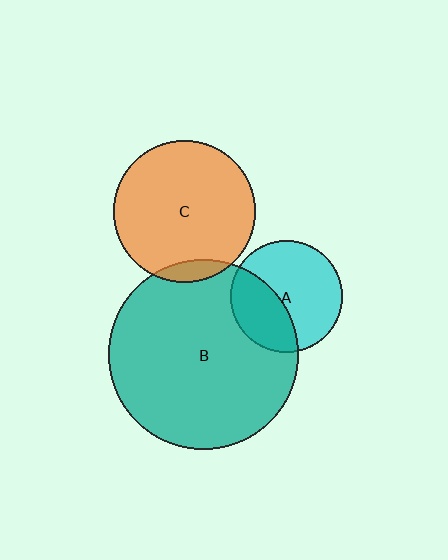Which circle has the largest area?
Circle B (teal).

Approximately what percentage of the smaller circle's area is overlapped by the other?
Approximately 40%.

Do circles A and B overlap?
Yes.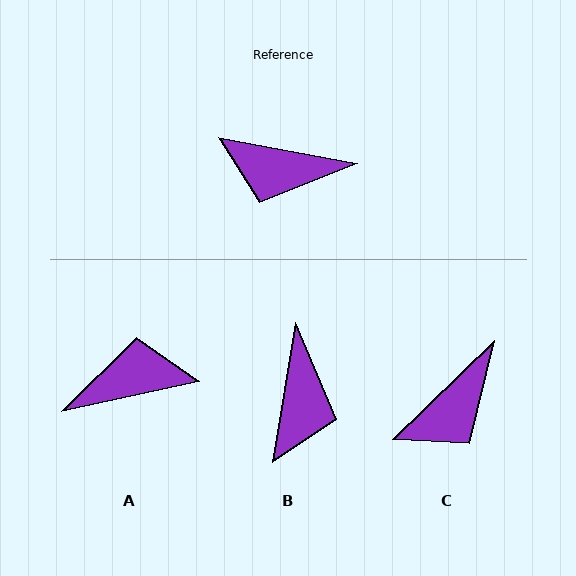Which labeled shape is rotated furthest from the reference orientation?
A, about 157 degrees away.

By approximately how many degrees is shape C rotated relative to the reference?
Approximately 55 degrees counter-clockwise.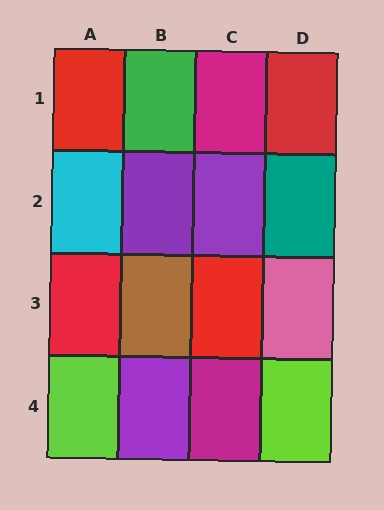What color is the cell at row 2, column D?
Teal.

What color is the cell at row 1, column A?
Red.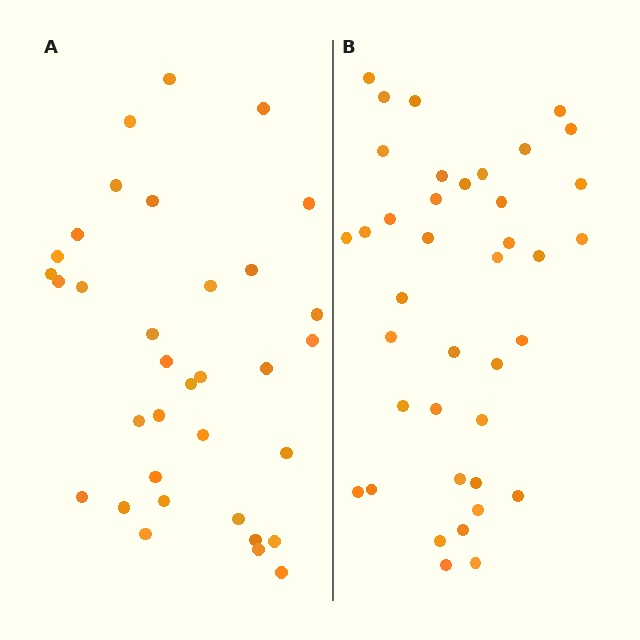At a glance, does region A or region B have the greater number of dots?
Region B (the right region) has more dots.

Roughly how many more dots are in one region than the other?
Region B has about 5 more dots than region A.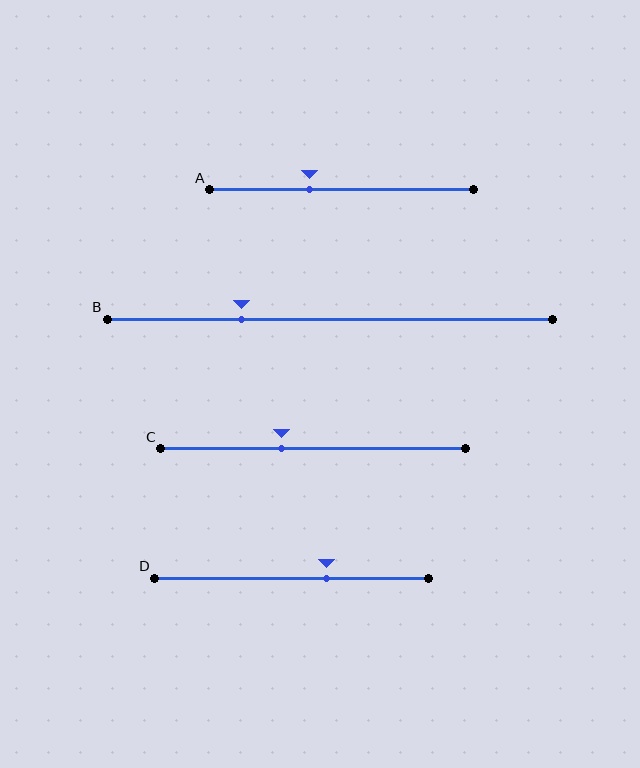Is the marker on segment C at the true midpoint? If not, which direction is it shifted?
No, the marker on segment C is shifted to the left by about 10% of the segment length.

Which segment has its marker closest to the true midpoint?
Segment C has its marker closest to the true midpoint.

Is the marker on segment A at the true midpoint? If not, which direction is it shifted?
No, the marker on segment A is shifted to the left by about 12% of the segment length.